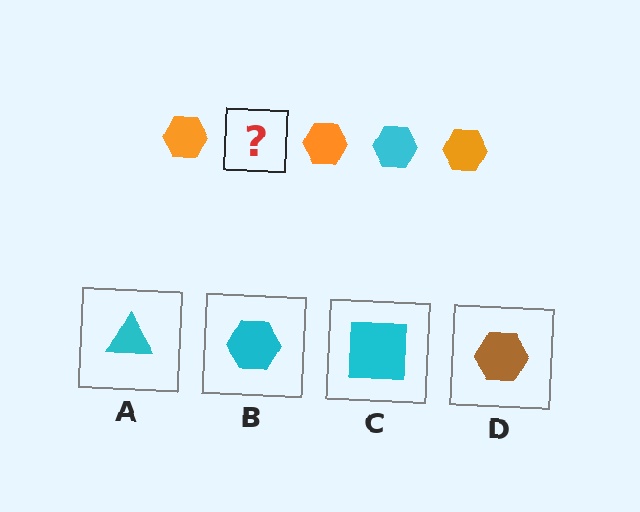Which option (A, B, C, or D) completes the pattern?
B.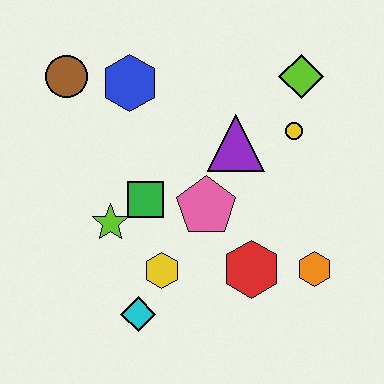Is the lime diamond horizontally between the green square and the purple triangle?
No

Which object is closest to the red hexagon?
The orange hexagon is closest to the red hexagon.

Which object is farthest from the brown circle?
The orange hexagon is farthest from the brown circle.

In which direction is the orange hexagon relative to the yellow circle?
The orange hexagon is below the yellow circle.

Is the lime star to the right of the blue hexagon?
No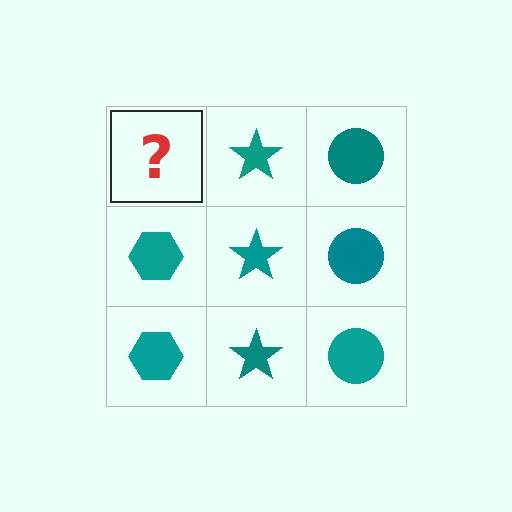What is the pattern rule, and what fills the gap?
The rule is that each column has a consistent shape. The gap should be filled with a teal hexagon.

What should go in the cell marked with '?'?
The missing cell should contain a teal hexagon.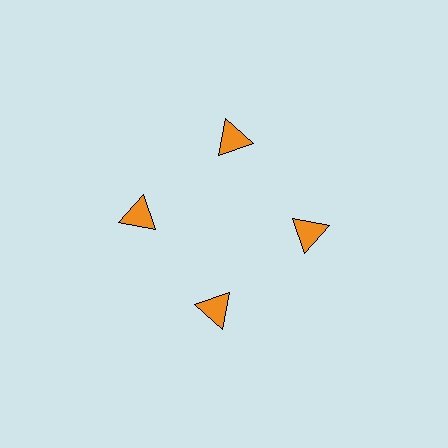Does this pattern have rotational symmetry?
Yes, this pattern has 4-fold rotational symmetry. It looks the same after rotating 90 degrees around the center.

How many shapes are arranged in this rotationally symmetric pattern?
There are 4 shapes, arranged in 4 groups of 1.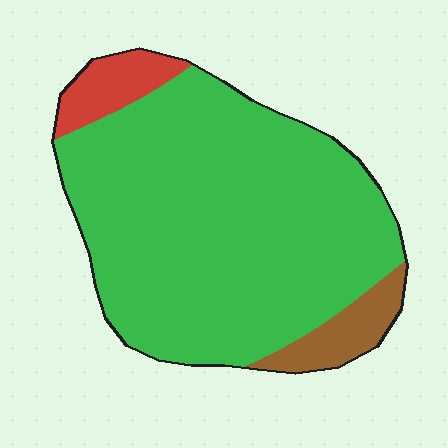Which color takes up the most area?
Green, at roughly 85%.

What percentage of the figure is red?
Red takes up about one tenth (1/10) of the figure.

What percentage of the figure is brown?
Brown takes up less than a sixth of the figure.